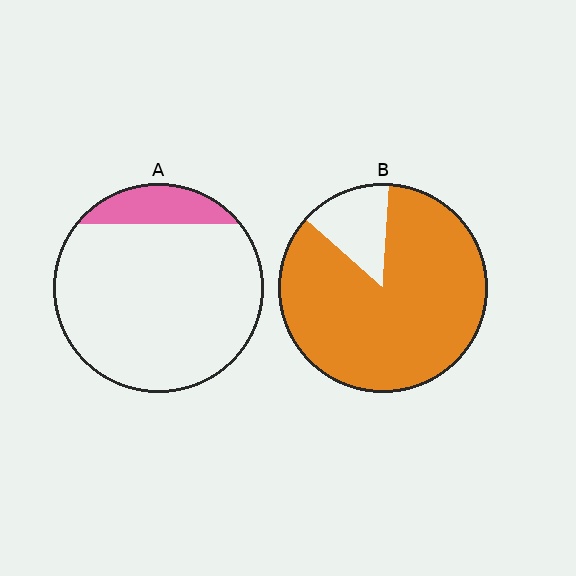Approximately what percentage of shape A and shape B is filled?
A is approximately 15% and B is approximately 85%.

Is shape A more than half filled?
No.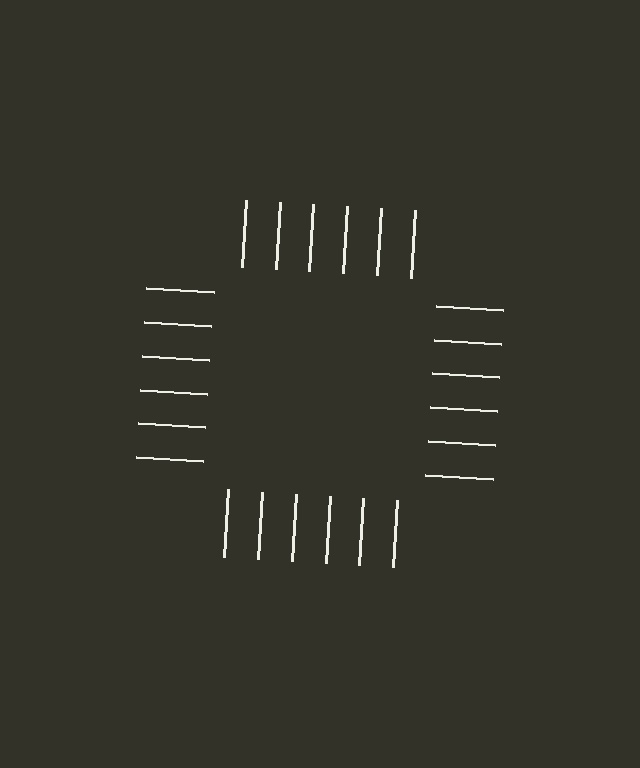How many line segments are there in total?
24 — 6 along each of the 4 edges.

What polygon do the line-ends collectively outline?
An illusory square — the line segments terminate on its edges but no continuous stroke is drawn.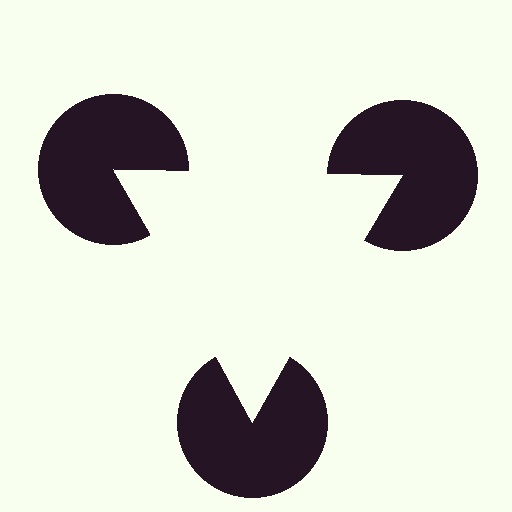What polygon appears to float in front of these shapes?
An illusory triangle — its edges are inferred from the aligned wedge cuts in the pac-man discs, not physically drawn.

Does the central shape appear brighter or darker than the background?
It typically appears slightly brighter than the background, even though no actual brightness change is drawn.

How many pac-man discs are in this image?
There are 3 — one at each vertex of the illusory triangle.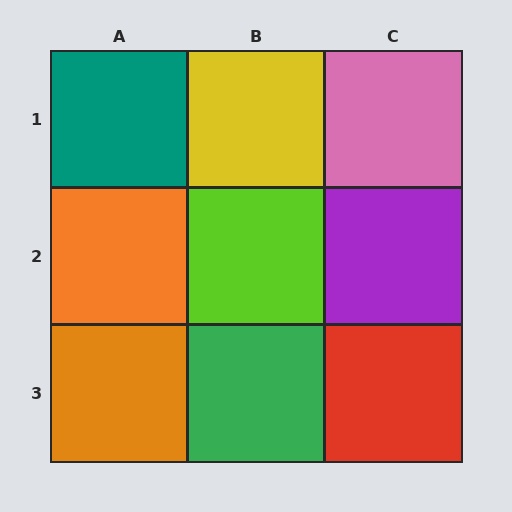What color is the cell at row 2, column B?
Lime.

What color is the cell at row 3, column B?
Green.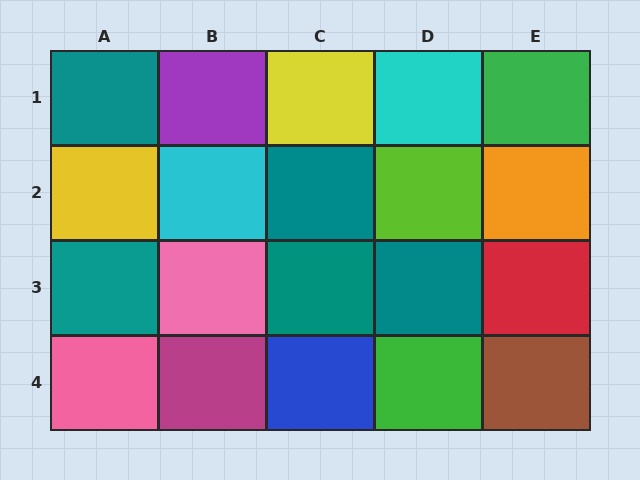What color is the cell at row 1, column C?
Yellow.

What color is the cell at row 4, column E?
Brown.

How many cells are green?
2 cells are green.